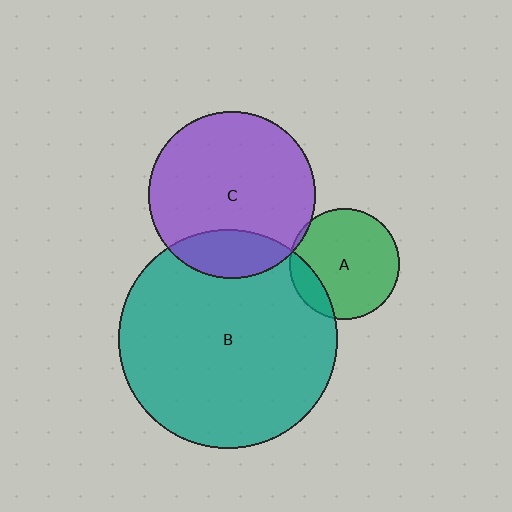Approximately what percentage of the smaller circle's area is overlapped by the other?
Approximately 15%.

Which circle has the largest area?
Circle B (teal).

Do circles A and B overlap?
Yes.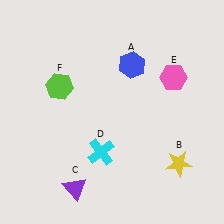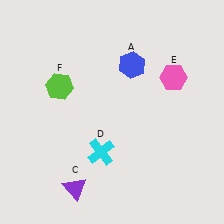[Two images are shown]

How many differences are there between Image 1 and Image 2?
There is 1 difference between the two images.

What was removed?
The yellow star (B) was removed in Image 2.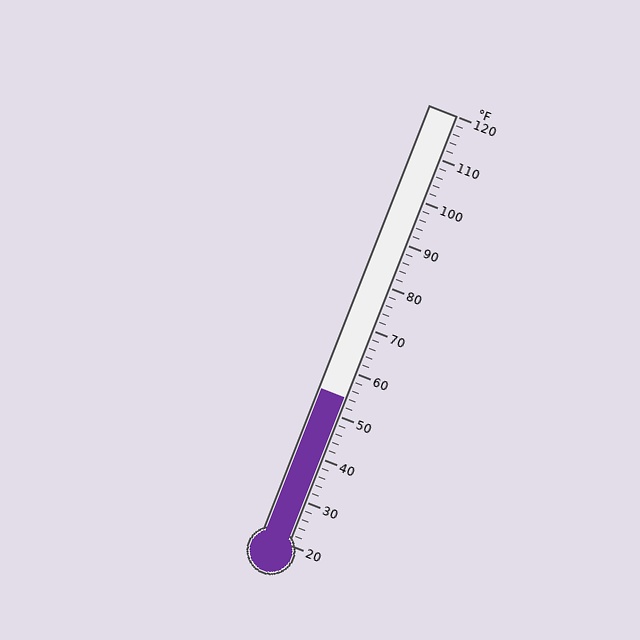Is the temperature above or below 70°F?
The temperature is below 70°F.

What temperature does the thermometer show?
The thermometer shows approximately 54°F.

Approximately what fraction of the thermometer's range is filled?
The thermometer is filled to approximately 35% of its range.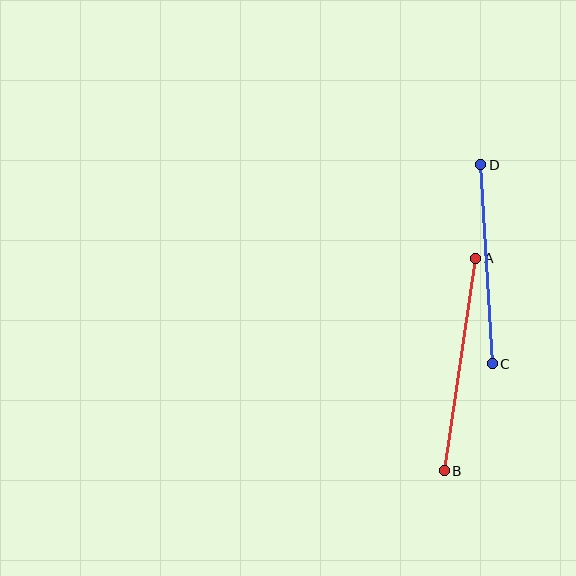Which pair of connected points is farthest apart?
Points A and B are farthest apart.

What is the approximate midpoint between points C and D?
The midpoint is at approximately (487, 264) pixels.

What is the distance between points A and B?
The distance is approximately 215 pixels.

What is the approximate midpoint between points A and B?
The midpoint is at approximately (460, 365) pixels.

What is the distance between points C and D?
The distance is approximately 199 pixels.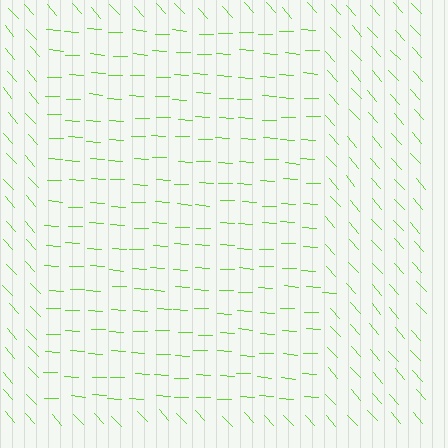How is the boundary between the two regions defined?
The boundary is defined purely by a change in line orientation (approximately 45 degrees difference). All lines are the same color and thickness.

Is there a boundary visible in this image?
Yes, there is a texture boundary formed by a change in line orientation.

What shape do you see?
I see a rectangle.